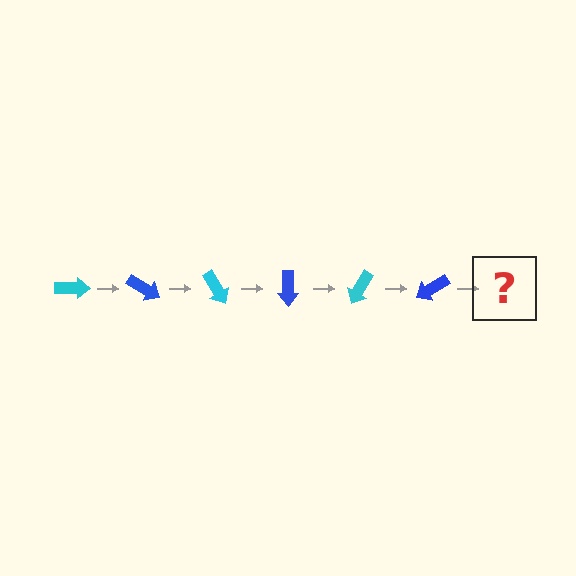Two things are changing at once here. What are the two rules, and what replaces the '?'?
The two rules are that it rotates 30 degrees each step and the color cycles through cyan and blue. The '?' should be a cyan arrow, rotated 180 degrees from the start.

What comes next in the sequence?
The next element should be a cyan arrow, rotated 180 degrees from the start.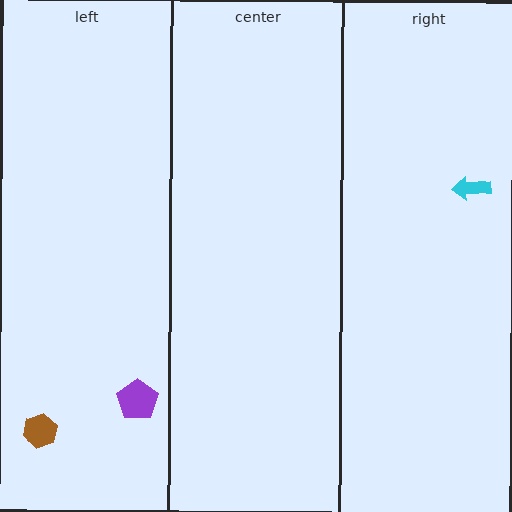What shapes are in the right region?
The cyan arrow.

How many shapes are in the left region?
2.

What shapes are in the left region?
The brown hexagon, the purple pentagon.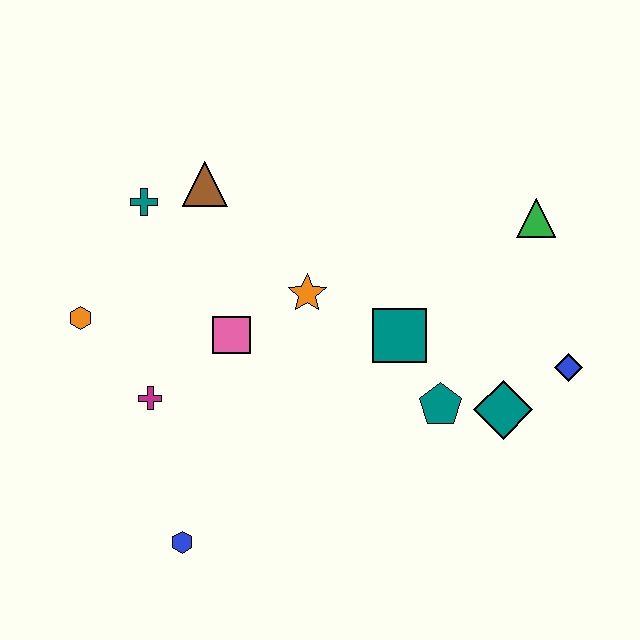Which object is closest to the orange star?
The pink square is closest to the orange star.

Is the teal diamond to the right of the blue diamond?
No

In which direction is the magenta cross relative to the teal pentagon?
The magenta cross is to the left of the teal pentagon.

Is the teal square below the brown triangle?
Yes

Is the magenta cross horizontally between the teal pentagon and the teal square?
No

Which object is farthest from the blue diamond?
The orange hexagon is farthest from the blue diamond.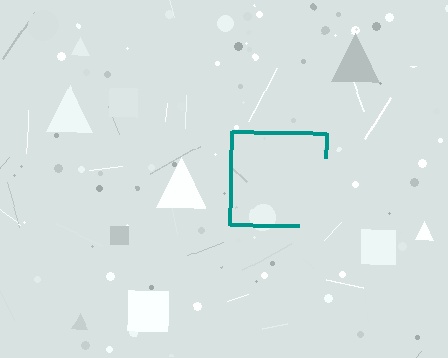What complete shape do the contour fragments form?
The contour fragments form a square.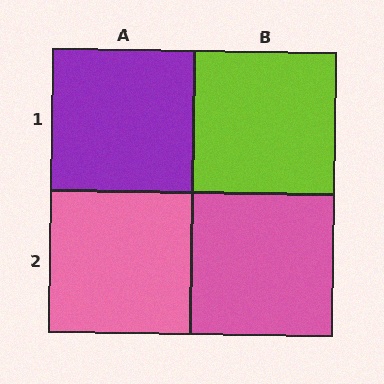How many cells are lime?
1 cell is lime.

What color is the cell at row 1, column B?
Lime.